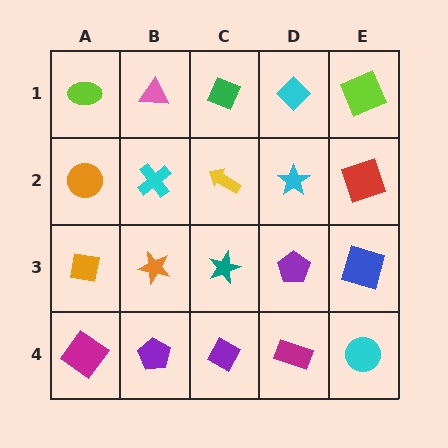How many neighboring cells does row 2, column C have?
4.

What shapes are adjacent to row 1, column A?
An orange circle (row 2, column A), a pink triangle (row 1, column B).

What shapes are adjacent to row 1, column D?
A cyan star (row 2, column D), a green diamond (row 1, column C), a lime square (row 1, column E).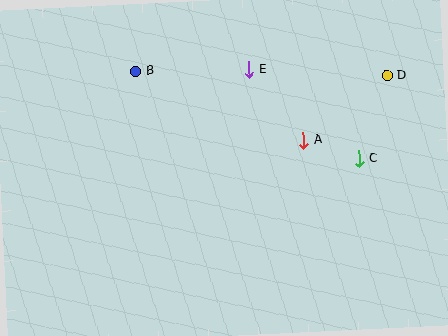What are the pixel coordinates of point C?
Point C is at (359, 159).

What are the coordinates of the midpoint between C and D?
The midpoint between C and D is at (373, 117).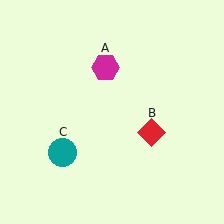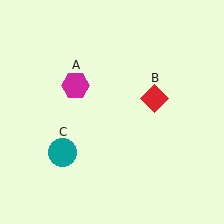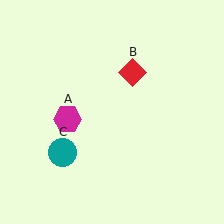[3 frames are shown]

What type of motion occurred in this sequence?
The magenta hexagon (object A), red diamond (object B) rotated counterclockwise around the center of the scene.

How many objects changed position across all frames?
2 objects changed position: magenta hexagon (object A), red diamond (object B).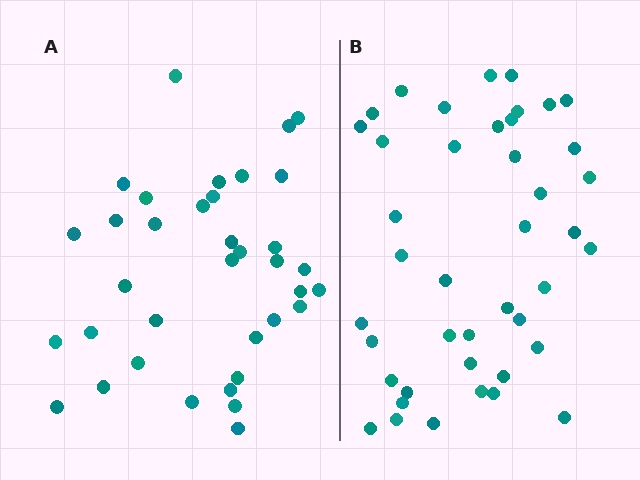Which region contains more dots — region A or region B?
Region B (the right region) has more dots.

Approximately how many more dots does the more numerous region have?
Region B has about 6 more dots than region A.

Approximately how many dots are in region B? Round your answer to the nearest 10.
About 40 dots. (The exact count is 42, which rounds to 40.)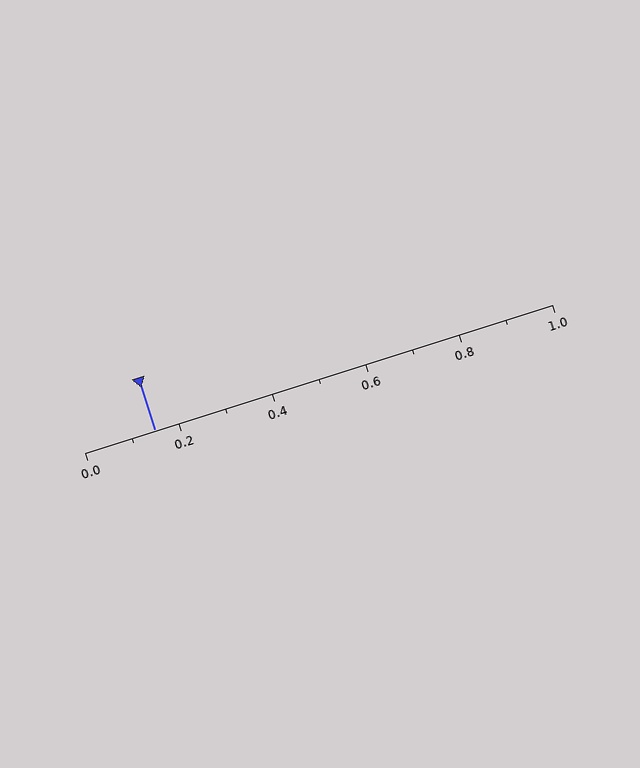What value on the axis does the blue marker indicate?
The marker indicates approximately 0.15.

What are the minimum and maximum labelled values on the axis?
The axis runs from 0.0 to 1.0.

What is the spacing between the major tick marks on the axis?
The major ticks are spaced 0.2 apart.